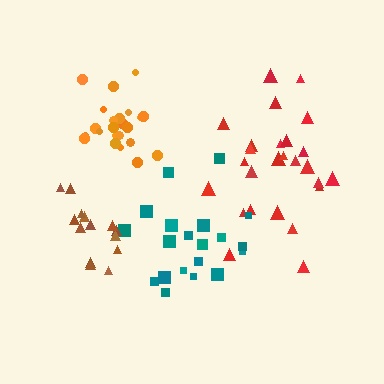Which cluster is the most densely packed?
Orange.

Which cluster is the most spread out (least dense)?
Teal.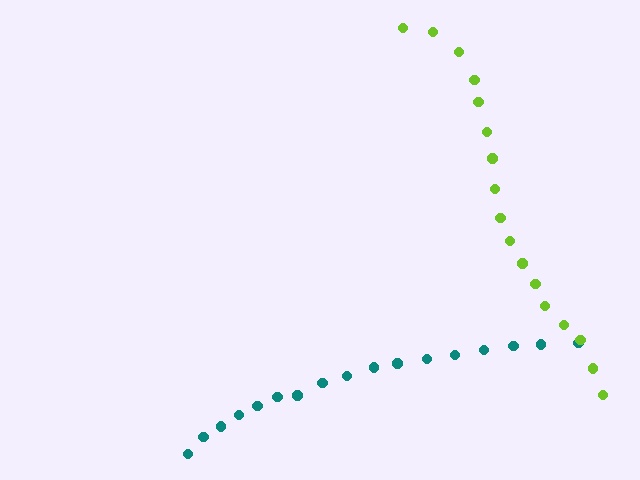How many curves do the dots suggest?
There are 2 distinct paths.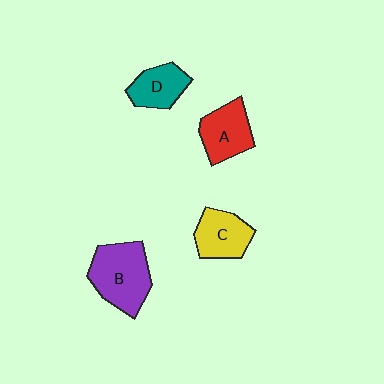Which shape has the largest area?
Shape B (purple).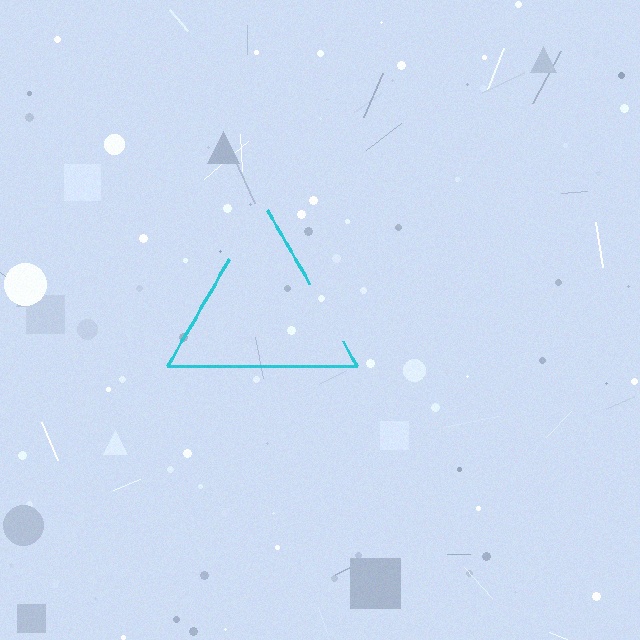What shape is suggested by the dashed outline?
The dashed outline suggests a triangle.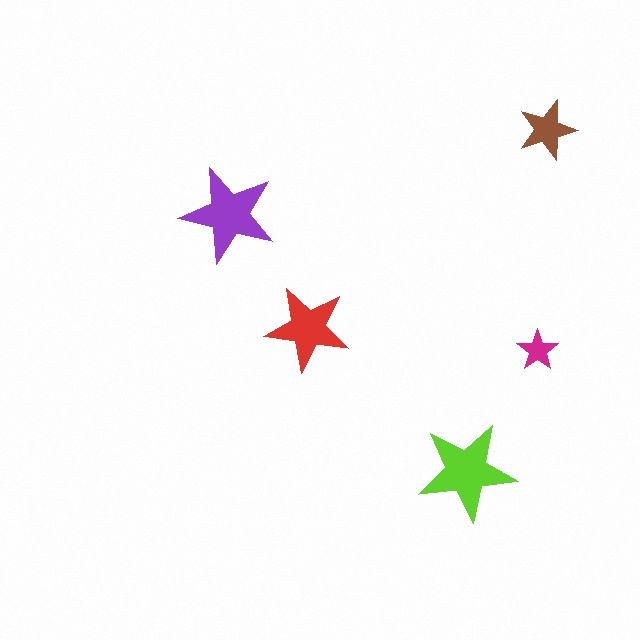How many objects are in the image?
There are 5 objects in the image.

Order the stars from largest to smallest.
the lime one, the purple one, the red one, the brown one, the magenta one.